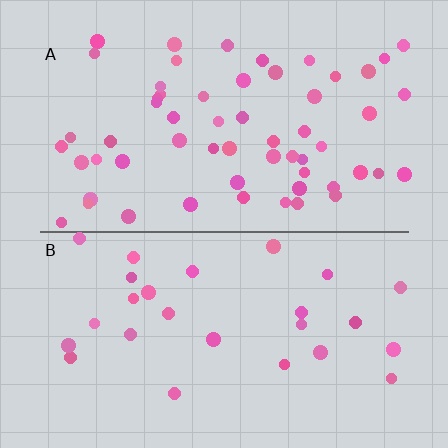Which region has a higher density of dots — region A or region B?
A (the top).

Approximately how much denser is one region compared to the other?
Approximately 2.2× — region A over region B.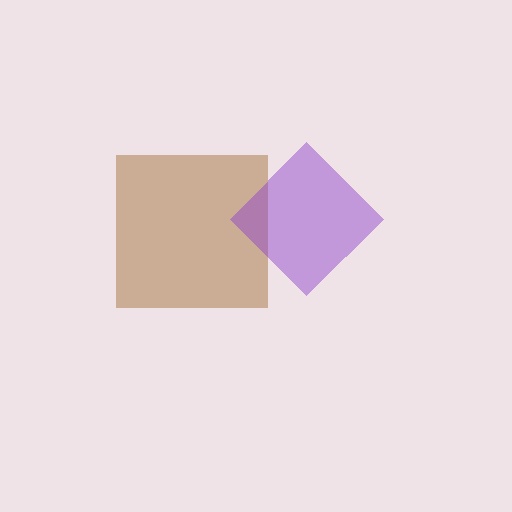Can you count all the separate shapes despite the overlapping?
Yes, there are 2 separate shapes.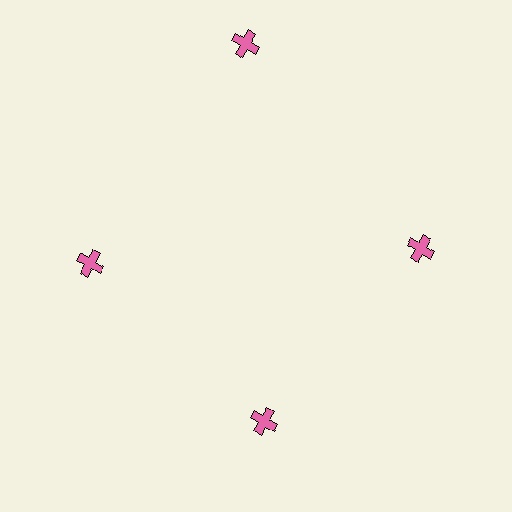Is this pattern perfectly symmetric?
No. The 4 pink crosses are arranged in a ring, but one element near the 12 o'clock position is pushed outward from the center, breaking the 4-fold rotational symmetry.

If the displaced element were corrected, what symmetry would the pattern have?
It would have 4-fold rotational symmetry — the pattern would map onto itself every 90 degrees.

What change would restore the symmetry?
The symmetry would be restored by moving it inward, back onto the ring so that all 4 crosses sit at equal angles and equal distance from the center.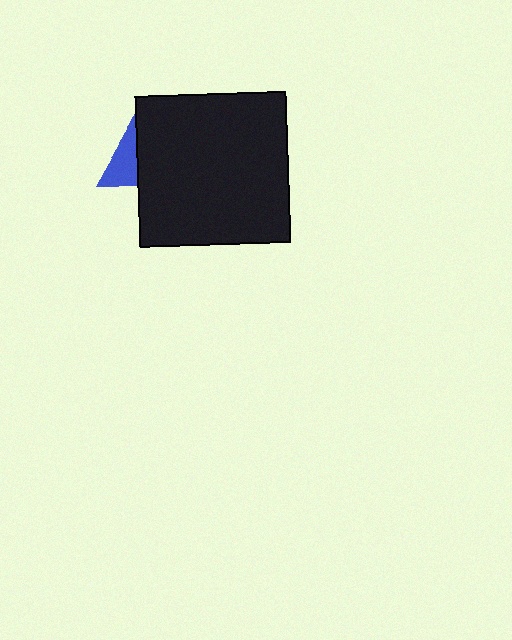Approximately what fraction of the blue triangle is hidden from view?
Roughly 57% of the blue triangle is hidden behind the black square.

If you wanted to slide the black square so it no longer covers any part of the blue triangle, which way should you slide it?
Slide it right — that is the most direct way to separate the two shapes.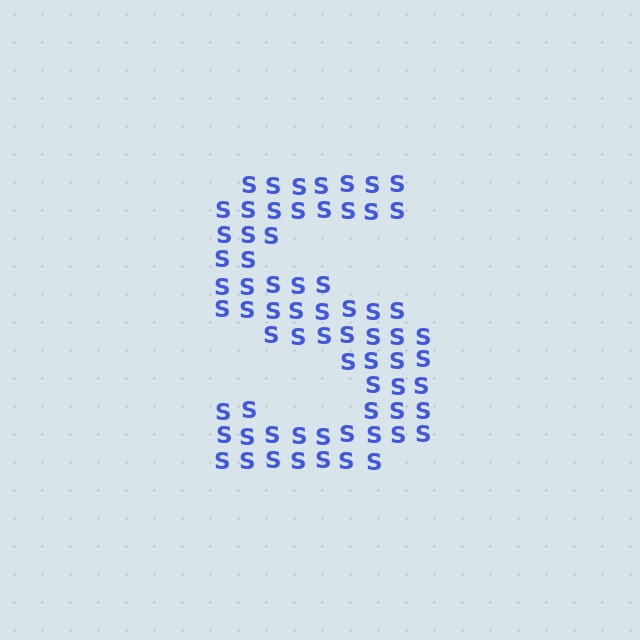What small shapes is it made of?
It is made of small letter S's.